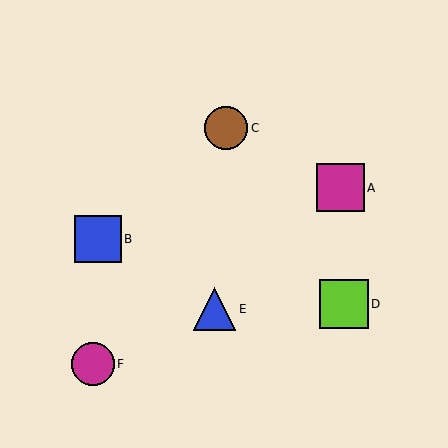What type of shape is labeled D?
Shape D is a lime square.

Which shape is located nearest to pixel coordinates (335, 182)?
The magenta square (labeled A) at (340, 188) is nearest to that location.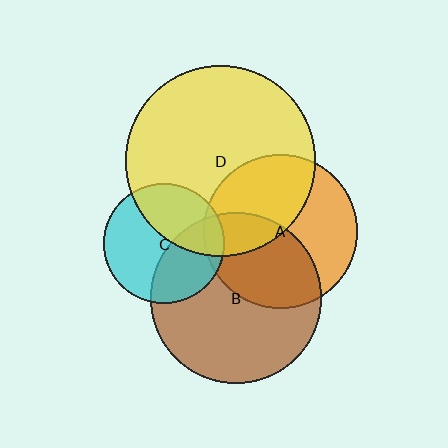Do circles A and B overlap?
Yes.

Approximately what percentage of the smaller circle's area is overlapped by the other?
Approximately 45%.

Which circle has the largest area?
Circle D (yellow).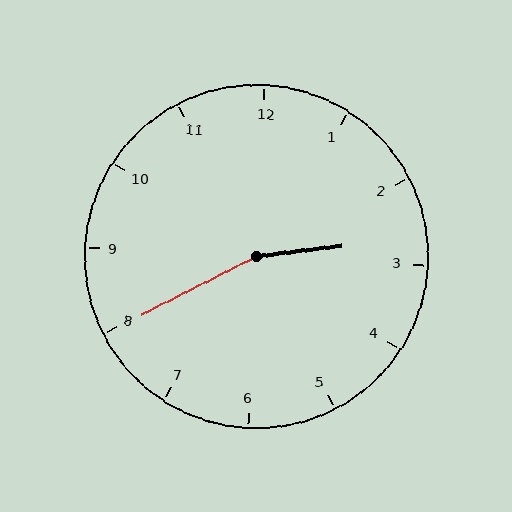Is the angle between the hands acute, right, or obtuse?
It is obtuse.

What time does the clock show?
2:40.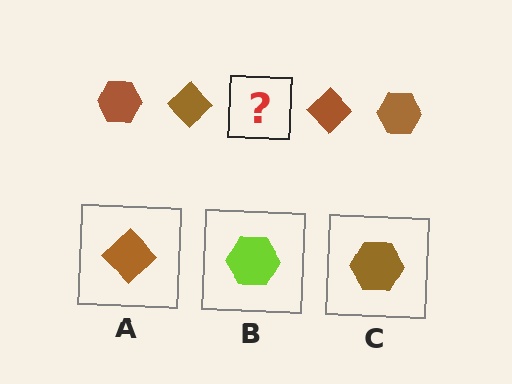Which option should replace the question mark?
Option C.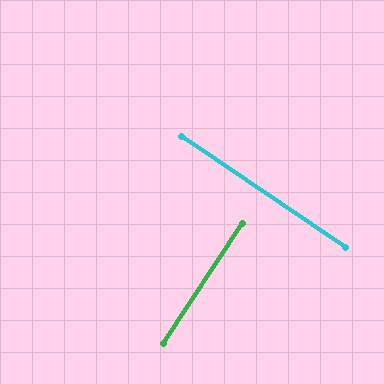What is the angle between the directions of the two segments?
Approximately 89 degrees.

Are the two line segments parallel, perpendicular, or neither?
Perpendicular — they meet at approximately 89°.